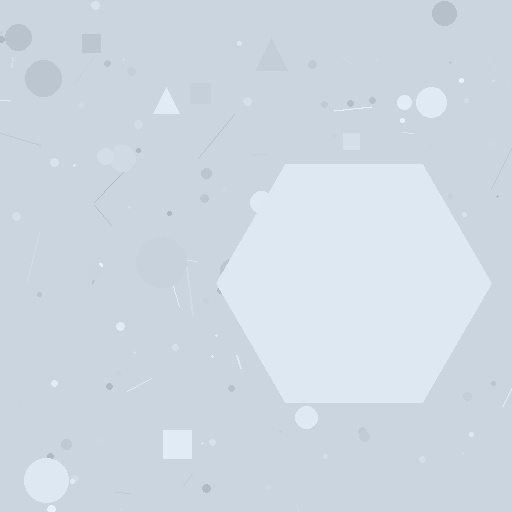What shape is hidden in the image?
A hexagon is hidden in the image.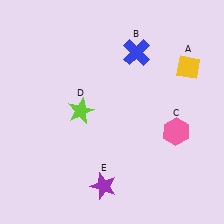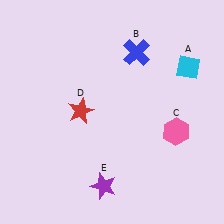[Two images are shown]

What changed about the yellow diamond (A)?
In Image 1, A is yellow. In Image 2, it changed to cyan.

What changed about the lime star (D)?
In Image 1, D is lime. In Image 2, it changed to red.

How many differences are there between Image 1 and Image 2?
There are 2 differences between the two images.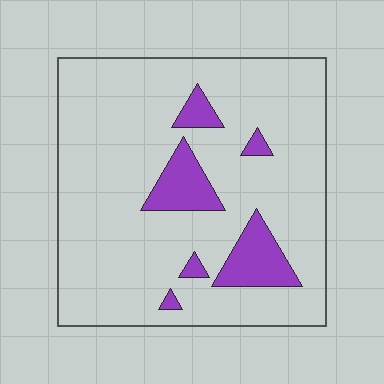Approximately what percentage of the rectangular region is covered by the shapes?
Approximately 15%.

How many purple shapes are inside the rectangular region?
6.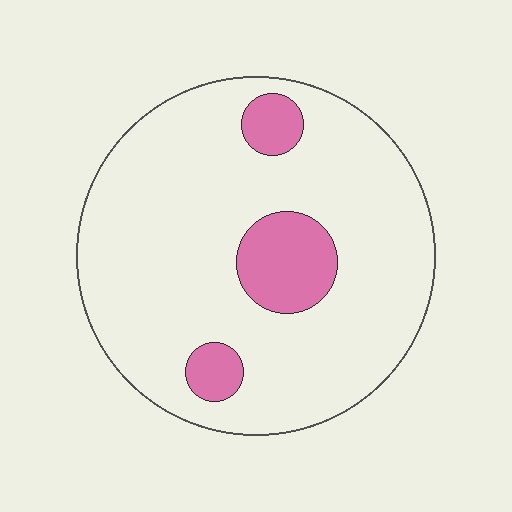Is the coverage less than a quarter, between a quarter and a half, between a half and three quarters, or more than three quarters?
Less than a quarter.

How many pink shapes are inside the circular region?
3.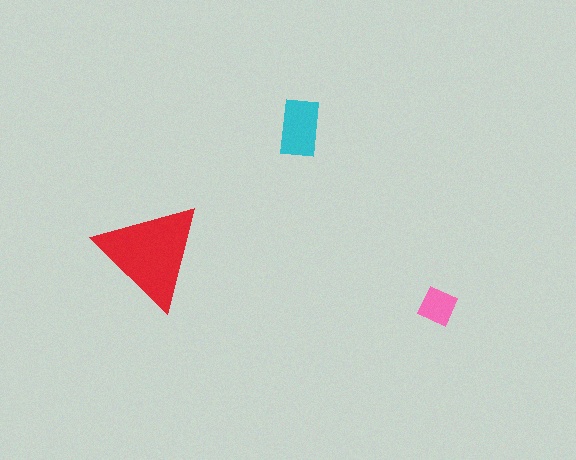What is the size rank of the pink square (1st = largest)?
3rd.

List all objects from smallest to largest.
The pink square, the cyan rectangle, the red triangle.